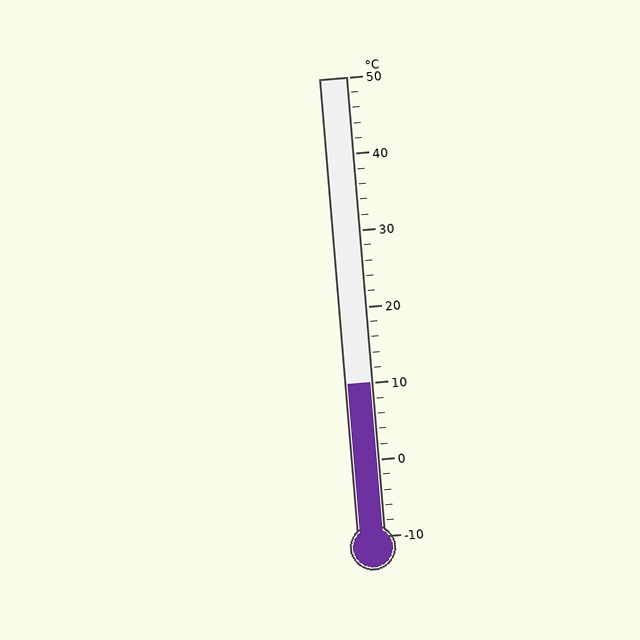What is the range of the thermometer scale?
The thermometer scale ranges from -10°C to 50°C.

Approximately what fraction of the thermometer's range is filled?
The thermometer is filled to approximately 35% of its range.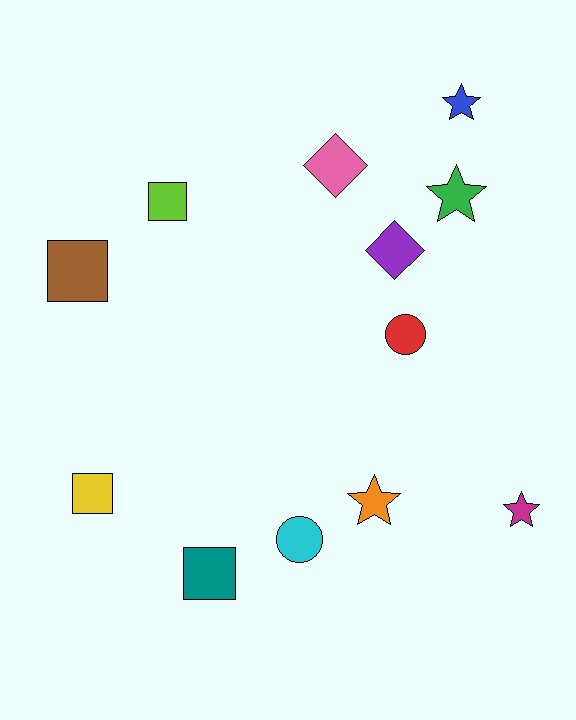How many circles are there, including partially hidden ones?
There are 2 circles.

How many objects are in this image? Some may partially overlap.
There are 12 objects.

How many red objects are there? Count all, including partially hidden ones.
There is 1 red object.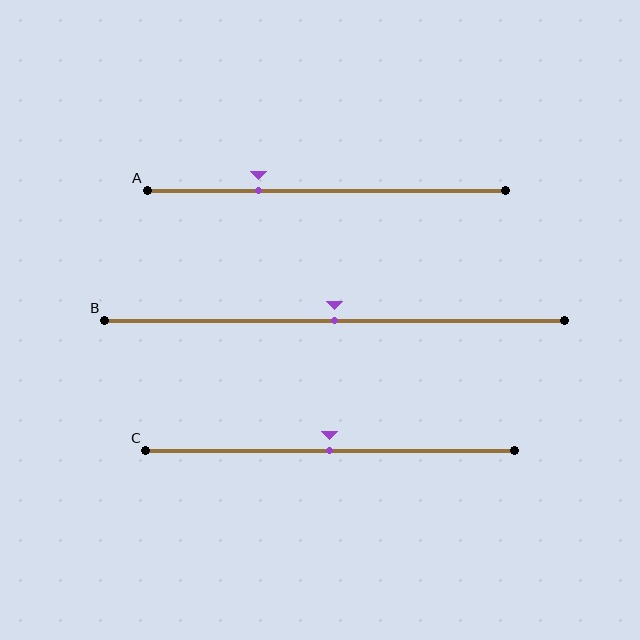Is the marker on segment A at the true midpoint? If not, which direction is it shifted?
No, the marker on segment A is shifted to the left by about 19% of the segment length.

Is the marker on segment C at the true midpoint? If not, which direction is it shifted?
Yes, the marker on segment C is at the true midpoint.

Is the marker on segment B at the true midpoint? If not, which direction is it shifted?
Yes, the marker on segment B is at the true midpoint.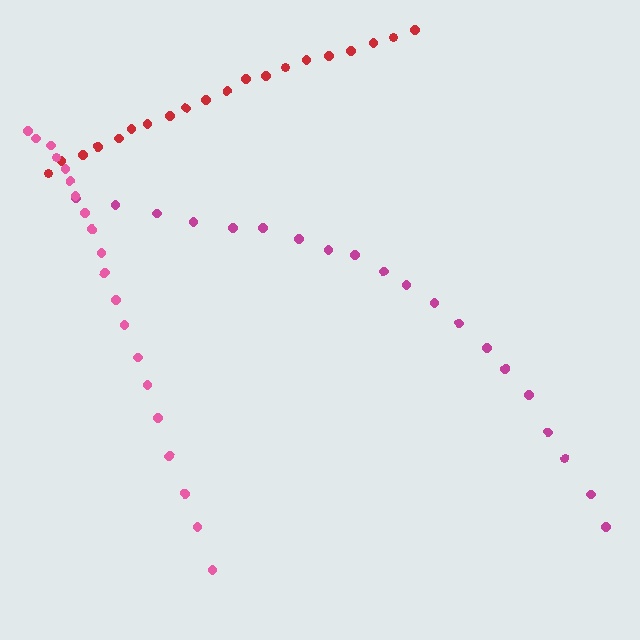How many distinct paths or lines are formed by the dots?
There are 3 distinct paths.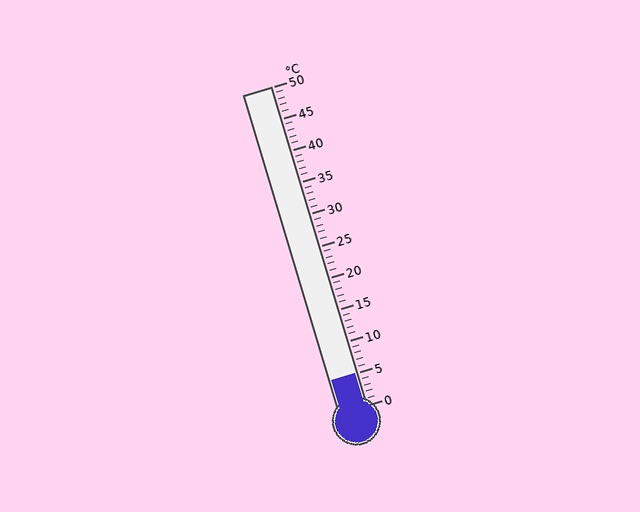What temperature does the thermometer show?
The thermometer shows approximately 5°C.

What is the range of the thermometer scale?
The thermometer scale ranges from 0°C to 50°C.